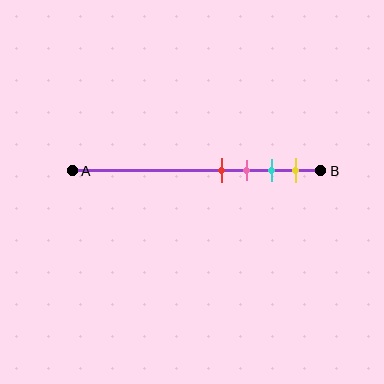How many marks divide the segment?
There are 4 marks dividing the segment.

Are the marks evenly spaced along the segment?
Yes, the marks are approximately evenly spaced.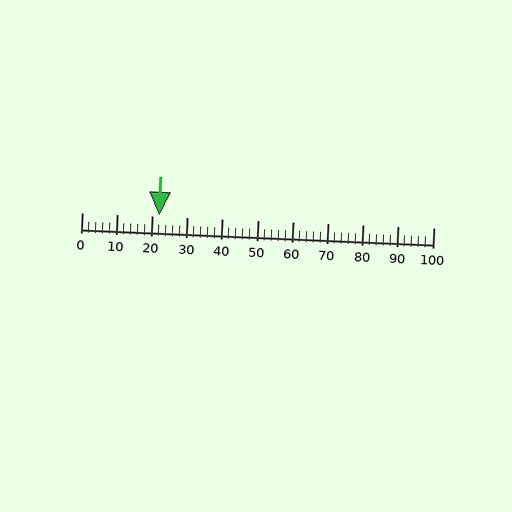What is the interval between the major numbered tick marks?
The major tick marks are spaced 10 units apart.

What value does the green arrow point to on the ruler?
The green arrow points to approximately 22.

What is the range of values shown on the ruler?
The ruler shows values from 0 to 100.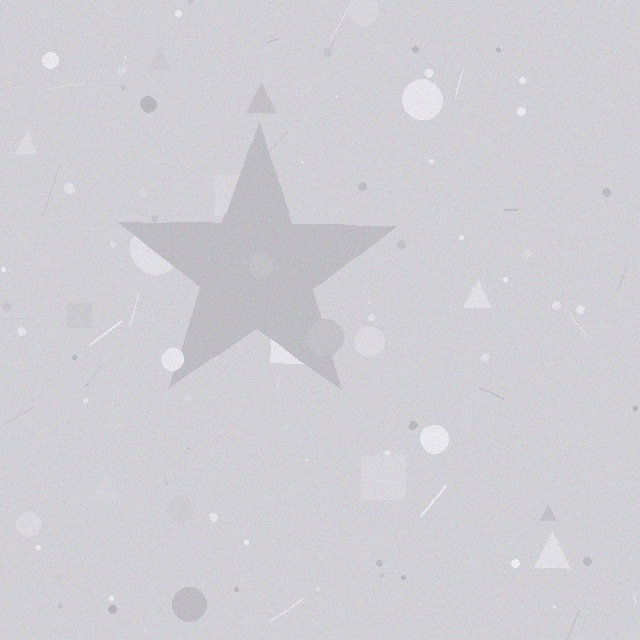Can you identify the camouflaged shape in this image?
The camouflaged shape is a star.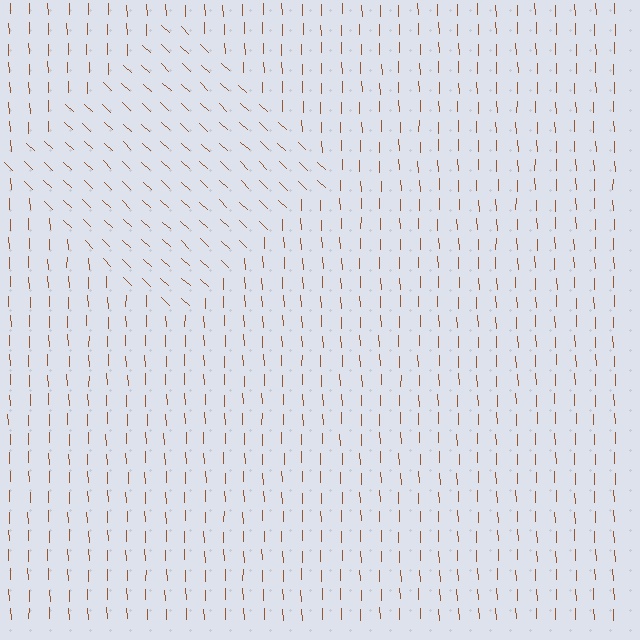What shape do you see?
I see a diamond.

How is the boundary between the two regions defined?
The boundary is defined purely by a change in line orientation (approximately 45 degrees difference). All lines are the same color and thickness.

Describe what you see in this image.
The image is filled with small brown line segments. A diamond region in the image has lines oriented differently from the surrounding lines, creating a visible texture boundary.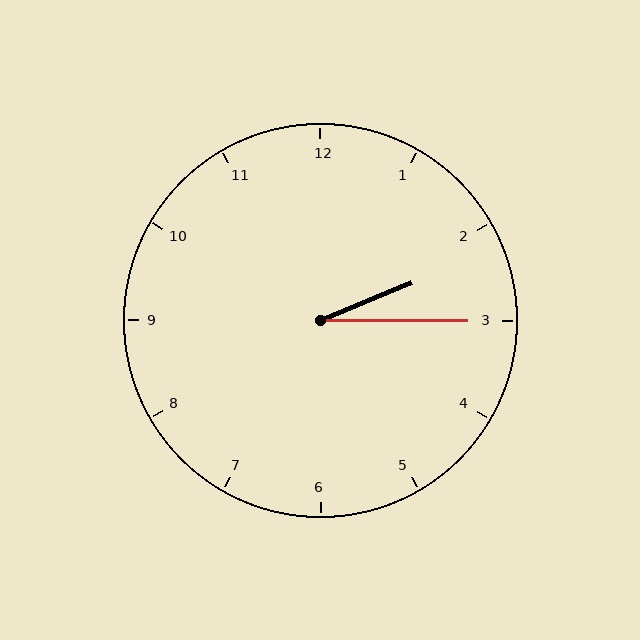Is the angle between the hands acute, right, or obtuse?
It is acute.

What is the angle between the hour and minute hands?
Approximately 22 degrees.